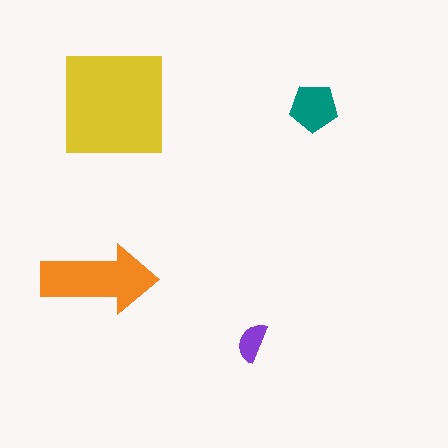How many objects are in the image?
There are 4 objects in the image.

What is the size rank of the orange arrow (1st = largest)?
2nd.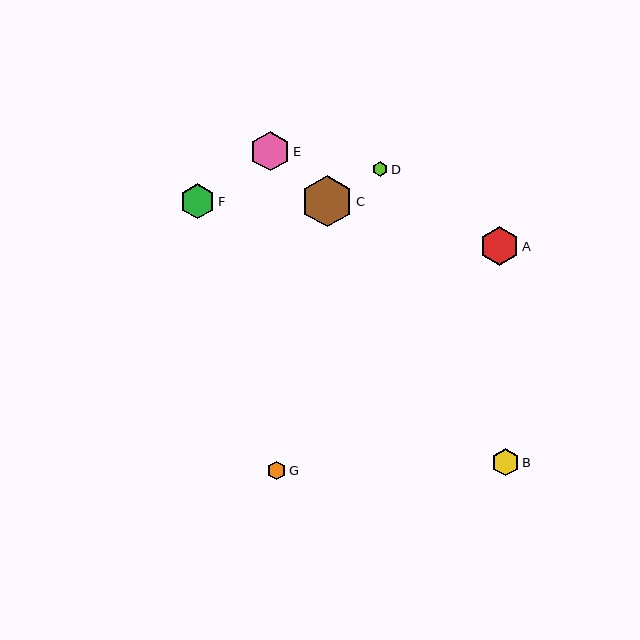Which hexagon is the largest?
Hexagon C is the largest with a size of approximately 52 pixels.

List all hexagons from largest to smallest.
From largest to smallest: C, E, A, F, B, G, D.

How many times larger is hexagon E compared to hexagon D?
Hexagon E is approximately 2.5 times the size of hexagon D.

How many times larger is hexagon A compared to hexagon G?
Hexagon A is approximately 2.1 times the size of hexagon G.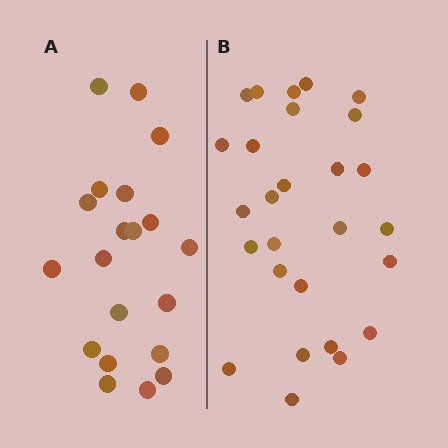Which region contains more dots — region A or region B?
Region B (the right region) has more dots.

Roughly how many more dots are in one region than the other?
Region B has roughly 8 or so more dots than region A.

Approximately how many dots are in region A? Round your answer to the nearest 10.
About 20 dots.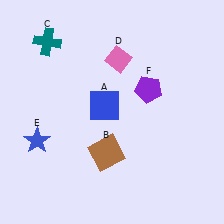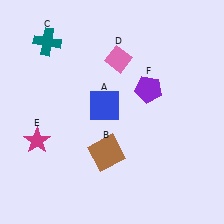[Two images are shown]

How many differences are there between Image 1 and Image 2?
There is 1 difference between the two images.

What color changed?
The star (E) changed from blue in Image 1 to magenta in Image 2.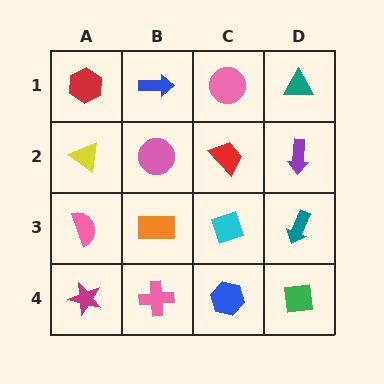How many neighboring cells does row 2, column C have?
4.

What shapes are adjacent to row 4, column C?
A cyan diamond (row 3, column C), a pink cross (row 4, column B), a green square (row 4, column D).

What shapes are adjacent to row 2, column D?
A teal triangle (row 1, column D), a teal arrow (row 3, column D), a red trapezoid (row 2, column C).